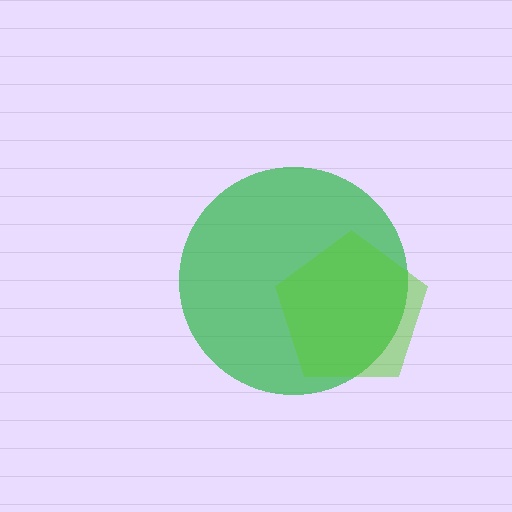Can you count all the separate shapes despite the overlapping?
Yes, there are 2 separate shapes.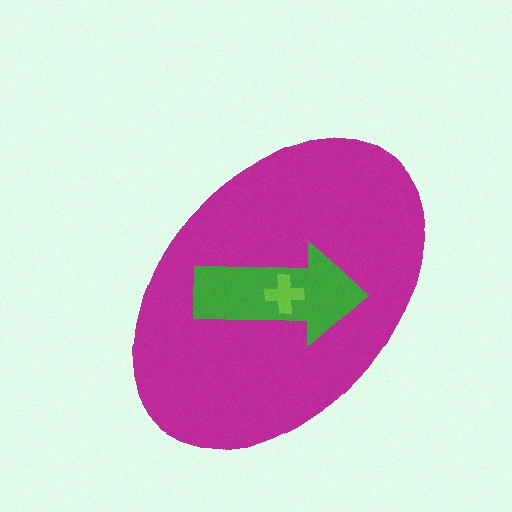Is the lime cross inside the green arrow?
Yes.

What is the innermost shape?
The lime cross.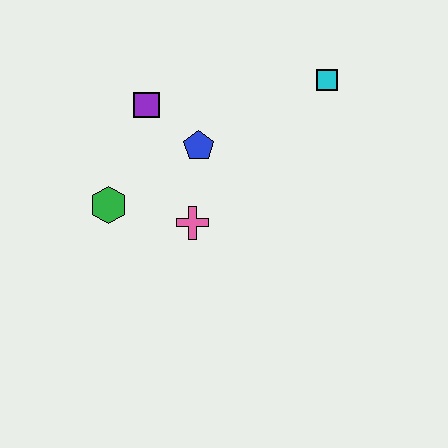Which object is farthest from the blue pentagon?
The cyan square is farthest from the blue pentagon.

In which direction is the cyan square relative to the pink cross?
The cyan square is above the pink cross.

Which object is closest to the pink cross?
The blue pentagon is closest to the pink cross.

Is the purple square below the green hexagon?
No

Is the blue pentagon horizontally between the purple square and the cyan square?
Yes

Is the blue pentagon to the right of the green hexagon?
Yes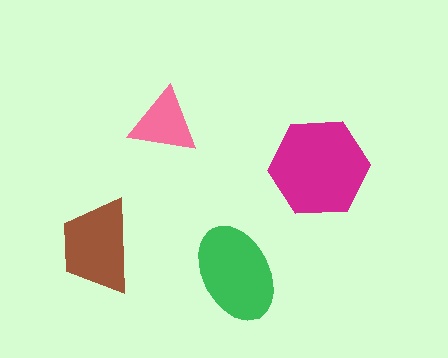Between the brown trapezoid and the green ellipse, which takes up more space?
The green ellipse.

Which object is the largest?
The magenta hexagon.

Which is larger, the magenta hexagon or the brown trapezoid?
The magenta hexagon.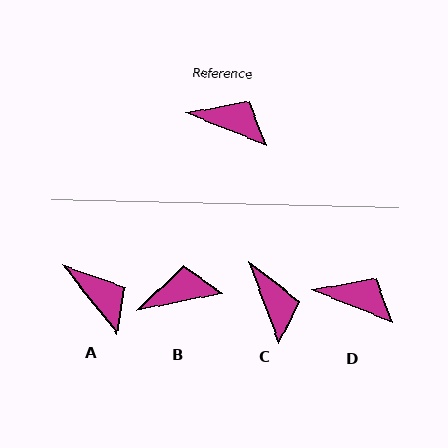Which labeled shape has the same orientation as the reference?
D.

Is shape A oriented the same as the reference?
No, it is off by about 30 degrees.